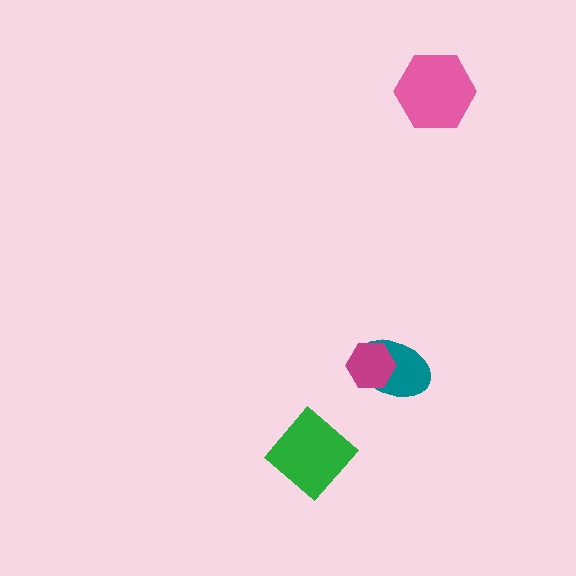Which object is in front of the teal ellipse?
The magenta hexagon is in front of the teal ellipse.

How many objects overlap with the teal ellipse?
1 object overlaps with the teal ellipse.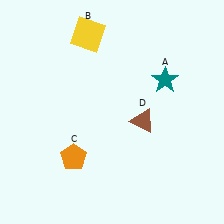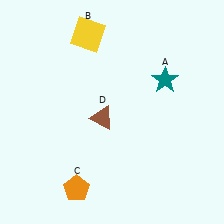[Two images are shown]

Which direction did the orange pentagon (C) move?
The orange pentagon (C) moved down.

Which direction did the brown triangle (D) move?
The brown triangle (D) moved left.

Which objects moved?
The objects that moved are: the orange pentagon (C), the brown triangle (D).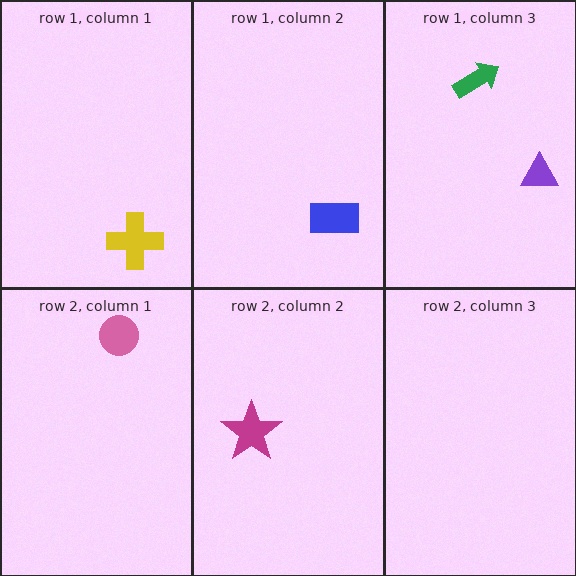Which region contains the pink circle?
The row 2, column 1 region.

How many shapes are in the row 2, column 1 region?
1.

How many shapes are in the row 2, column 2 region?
1.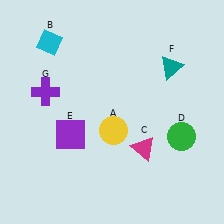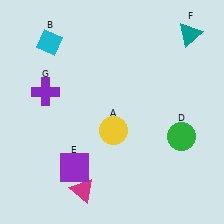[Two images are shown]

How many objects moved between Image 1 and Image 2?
3 objects moved between the two images.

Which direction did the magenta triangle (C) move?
The magenta triangle (C) moved left.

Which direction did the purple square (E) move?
The purple square (E) moved down.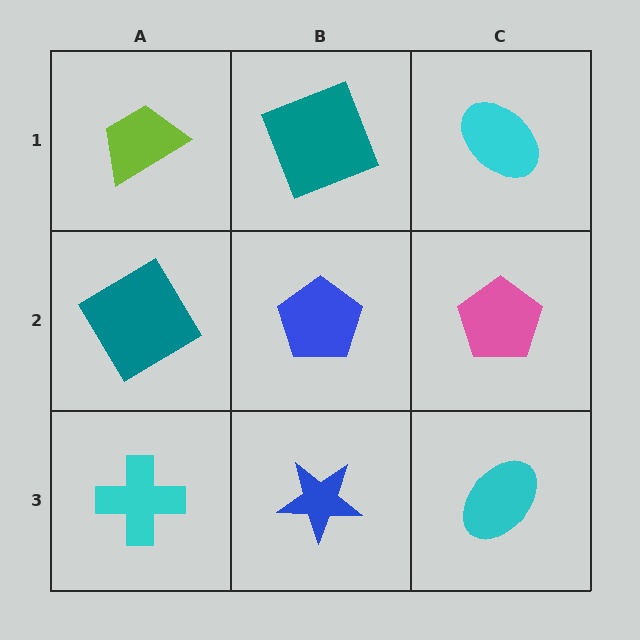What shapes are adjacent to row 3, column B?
A blue pentagon (row 2, column B), a cyan cross (row 3, column A), a cyan ellipse (row 3, column C).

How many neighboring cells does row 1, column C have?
2.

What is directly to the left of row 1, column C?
A teal square.